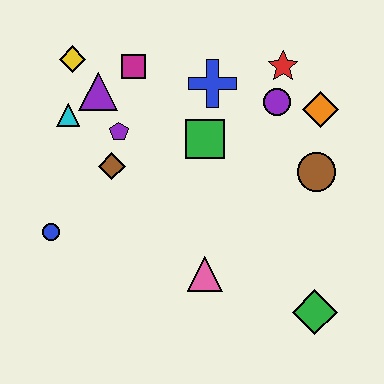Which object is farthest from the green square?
The green diamond is farthest from the green square.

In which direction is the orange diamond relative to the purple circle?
The orange diamond is to the right of the purple circle.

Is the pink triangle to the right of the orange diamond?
No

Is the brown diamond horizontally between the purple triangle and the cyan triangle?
No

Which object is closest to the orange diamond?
The purple circle is closest to the orange diamond.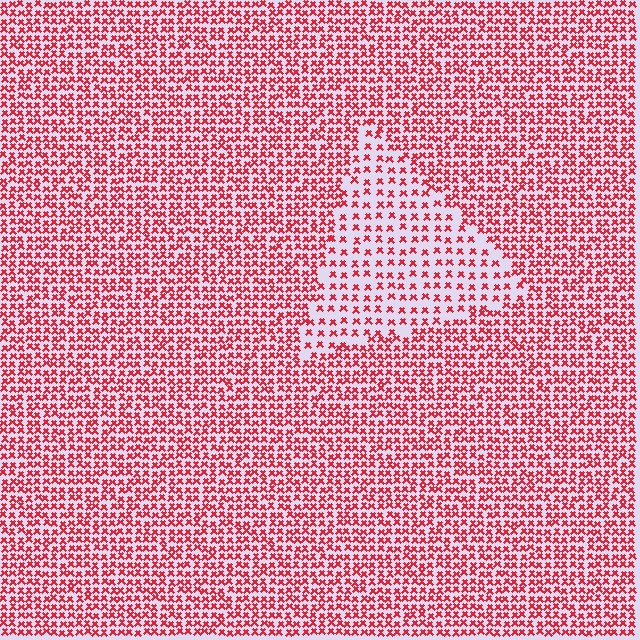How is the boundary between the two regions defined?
The boundary is defined by a change in element density (approximately 1.9x ratio). All elements are the same color, size, and shape.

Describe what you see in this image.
The image contains small red elements arranged at two different densities. A triangle-shaped region is visible where the elements are less densely packed than the surrounding area.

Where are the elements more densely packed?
The elements are more densely packed outside the triangle boundary.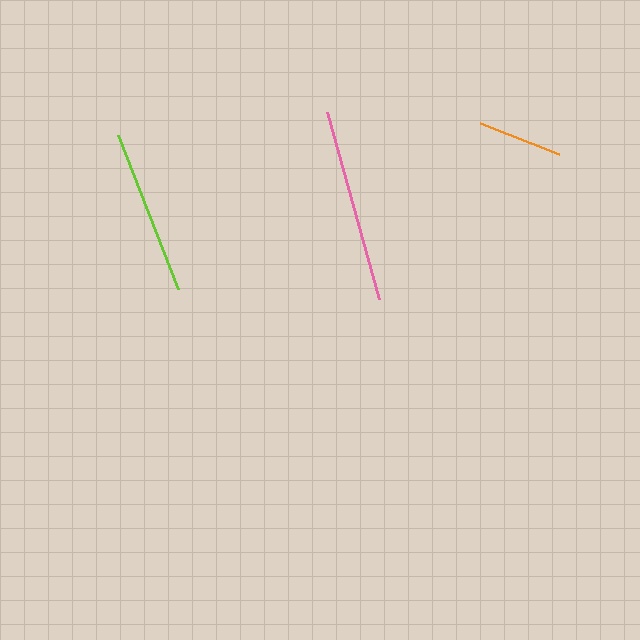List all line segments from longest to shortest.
From longest to shortest: pink, lime, orange.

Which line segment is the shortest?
The orange line is the shortest at approximately 85 pixels.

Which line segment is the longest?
The pink line is the longest at approximately 194 pixels.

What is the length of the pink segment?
The pink segment is approximately 194 pixels long.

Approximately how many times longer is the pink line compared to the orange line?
The pink line is approximately 2.3 times the length of the orange line.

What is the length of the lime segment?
The lime segment is approximately 165 pixels long.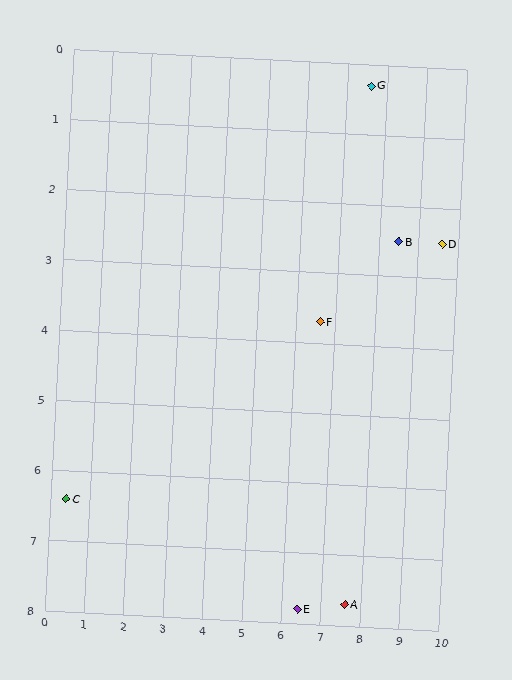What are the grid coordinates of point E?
Point E is at approximately (6.4, 7.8).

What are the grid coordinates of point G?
Point G is at approximately (7.6, 0.3).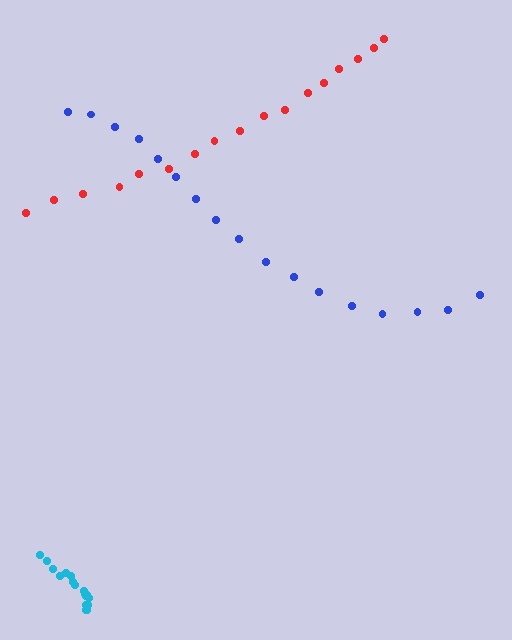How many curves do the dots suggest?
There are 3 distinct paths.